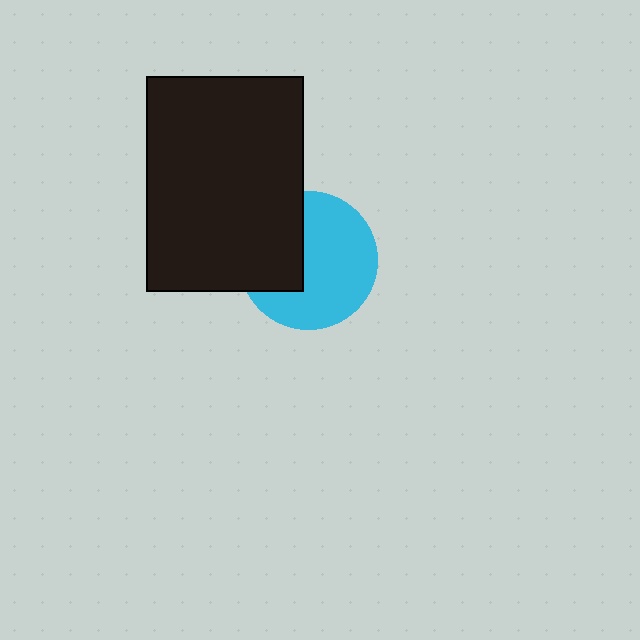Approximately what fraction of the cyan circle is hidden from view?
Roughly 35% of the cyan circle is hidden behind the black rectangle.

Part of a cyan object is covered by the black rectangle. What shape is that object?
It is a circle.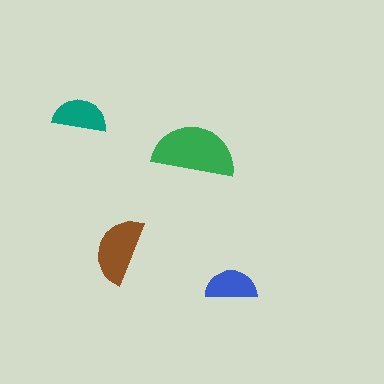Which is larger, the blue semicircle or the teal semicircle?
The teal one.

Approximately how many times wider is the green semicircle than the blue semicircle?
About 1.5 times wider.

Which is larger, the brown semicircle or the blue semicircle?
The brown one.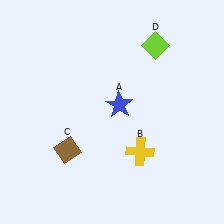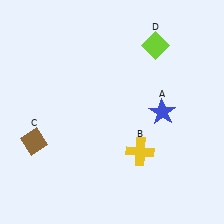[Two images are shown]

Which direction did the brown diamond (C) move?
The brown diamond (C) moved left.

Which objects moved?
The objects that moved are: the blue star (A), the brown diamond (C).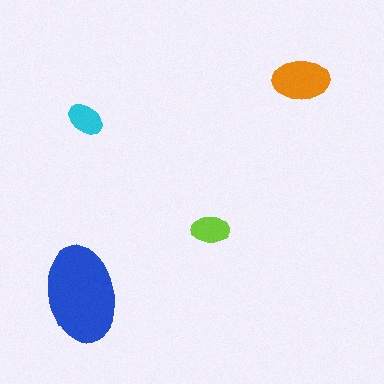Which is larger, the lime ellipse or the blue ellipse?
The blue one.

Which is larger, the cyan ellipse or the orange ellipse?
The orange one.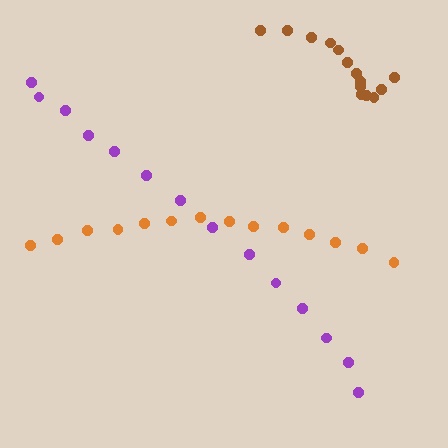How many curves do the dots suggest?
There are 3 distinct paths.